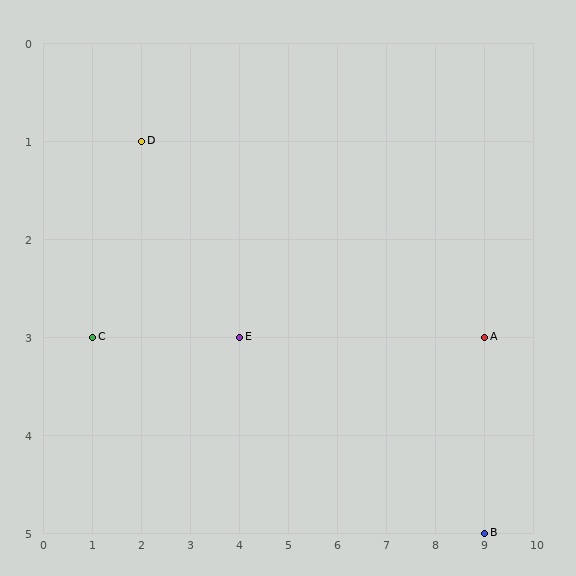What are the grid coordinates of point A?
Point A is at grid coordinates (9, 3).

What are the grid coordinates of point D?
Point D is at grid coordinates (2, 1).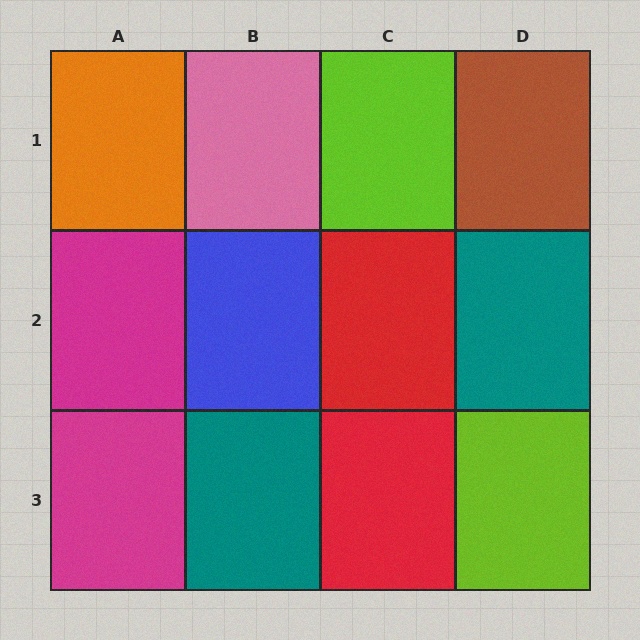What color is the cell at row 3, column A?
Magenta.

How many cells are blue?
1 cell is blue.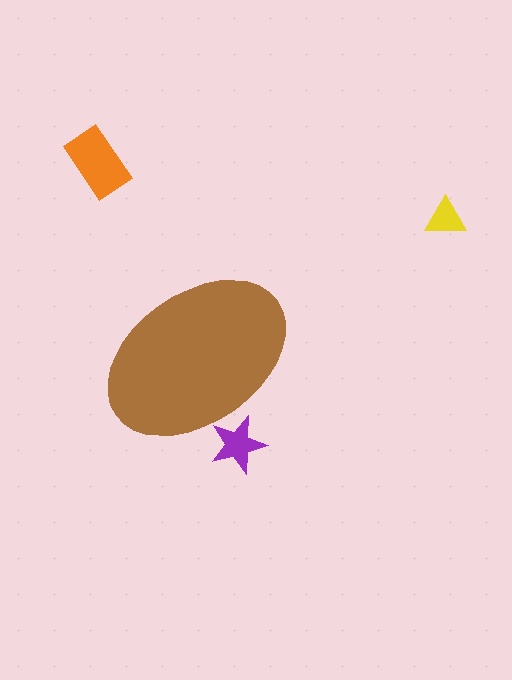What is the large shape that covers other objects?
A brown ellipse.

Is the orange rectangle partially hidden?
No, the orange rectangle is fully visible.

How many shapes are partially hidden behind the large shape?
1 shape is partially hidden.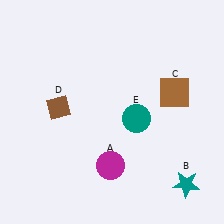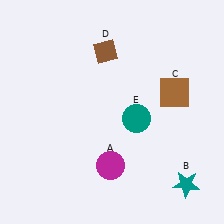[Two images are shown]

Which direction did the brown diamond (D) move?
The brown diamond (D) moved up.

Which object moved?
The brown diamond (D) moved up.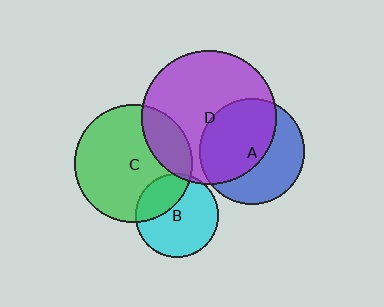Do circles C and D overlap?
Yes.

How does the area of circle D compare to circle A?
Approximately 1.6 times.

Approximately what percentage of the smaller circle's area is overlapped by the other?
Approximately 20%.